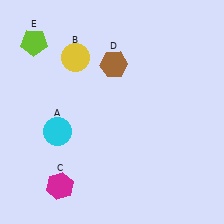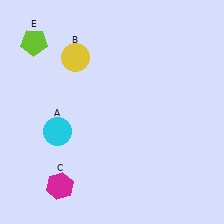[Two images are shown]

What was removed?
The brown hexagon (D) was removed in Image 2.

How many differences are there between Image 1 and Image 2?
There is 1 difference between the two images.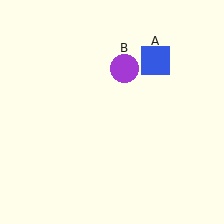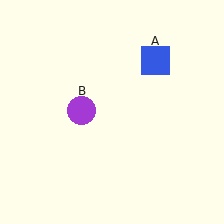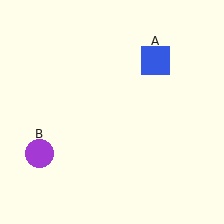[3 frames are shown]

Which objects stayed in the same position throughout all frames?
Blue square (object A) remained stationary.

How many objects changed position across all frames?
1 object changed position: purple circle (object B).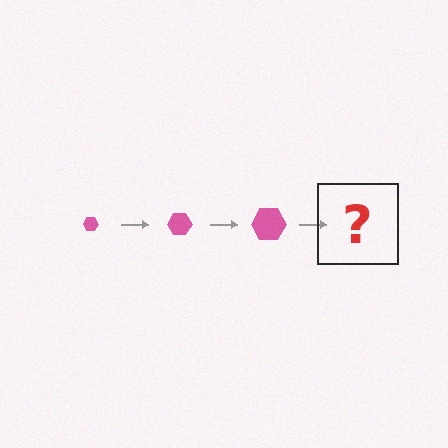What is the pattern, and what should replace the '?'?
The pattern is that the hexagon gets progressively larger each step. The '?' should be a pink hexagon, larger than the previous one.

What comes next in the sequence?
The next element should be a pink hexagon, larger than the previous one.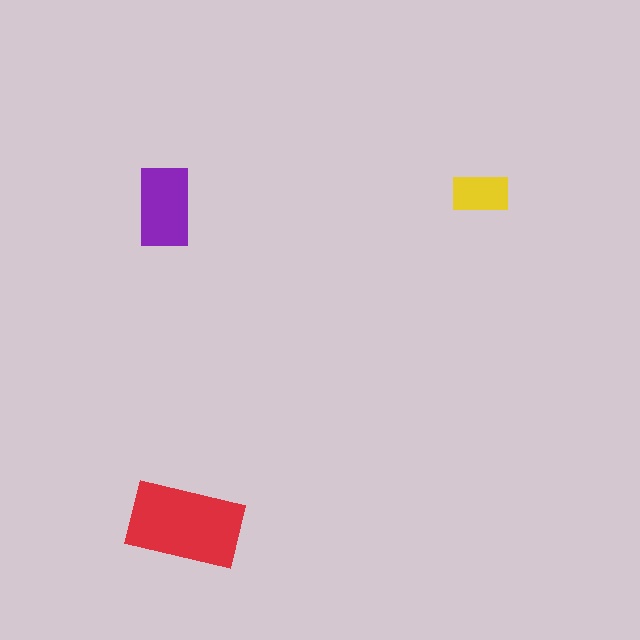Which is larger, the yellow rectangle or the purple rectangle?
The purple one.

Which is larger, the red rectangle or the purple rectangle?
The red one.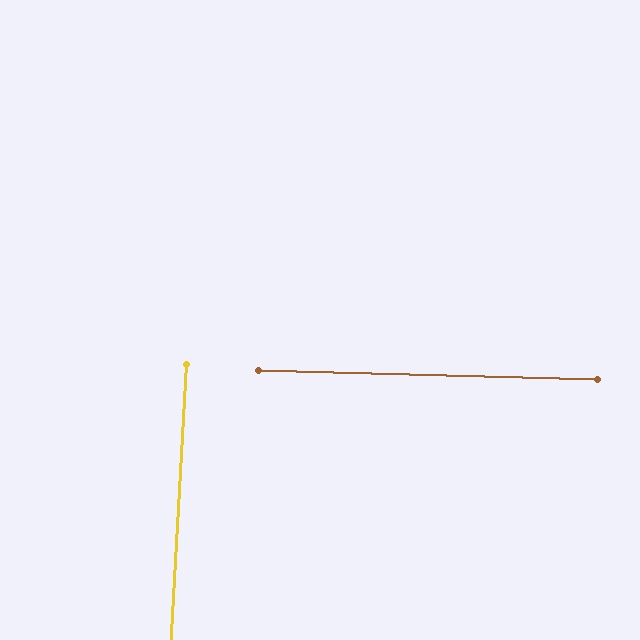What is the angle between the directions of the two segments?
Approximately 88 degrees.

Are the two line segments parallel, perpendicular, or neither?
Perpendicular — they meet at approximately 88°.